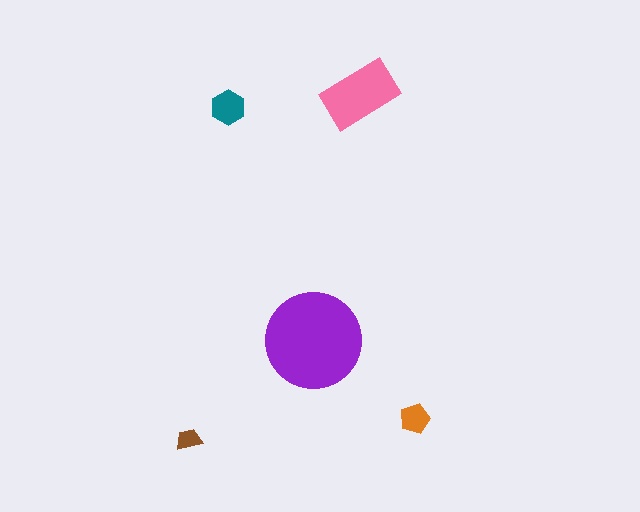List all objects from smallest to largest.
The brown trapezoid, the orange pentagon, the teal hexagon, the pink rectangle, the purple circle.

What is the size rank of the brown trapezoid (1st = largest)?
5th.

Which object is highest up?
The pink rectangle is topmost.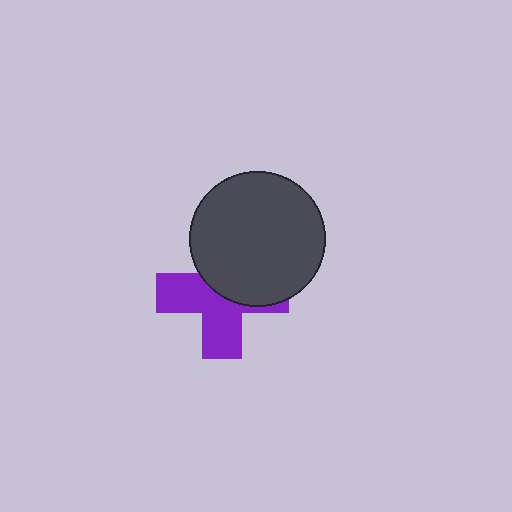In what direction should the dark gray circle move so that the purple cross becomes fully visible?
The dark gray circle should move up. That is the shortest direction to clear the overlap and leave the purple cross fully visible.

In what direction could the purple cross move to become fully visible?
The purple cross could move down. That would shift it out from behind the dark gray circle entirely.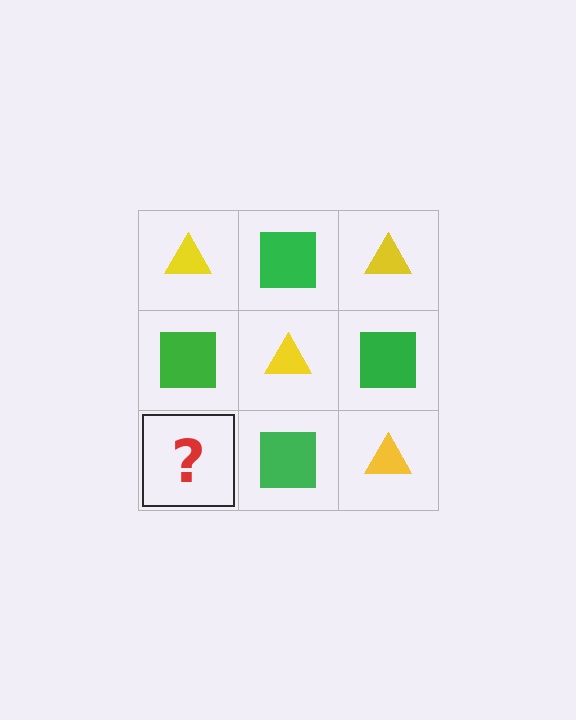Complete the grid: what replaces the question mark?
The question mark should be replaced with a yellow triangle.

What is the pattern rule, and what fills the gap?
The rule is that it alternates yellow triangle and green square in a checkerboard pattern. The gap should be filled with a yellow triangle.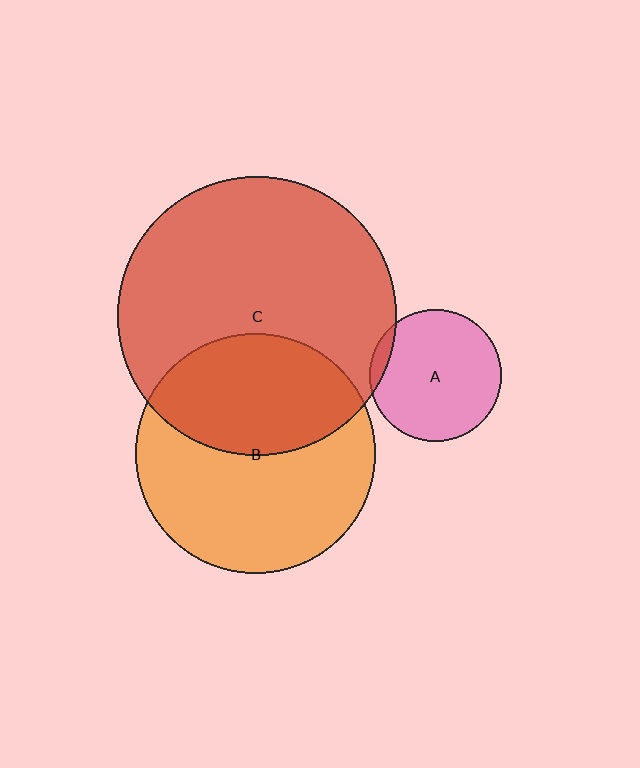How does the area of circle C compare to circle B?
Approximately 1.4 times.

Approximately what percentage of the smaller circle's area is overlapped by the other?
Approximately 40%.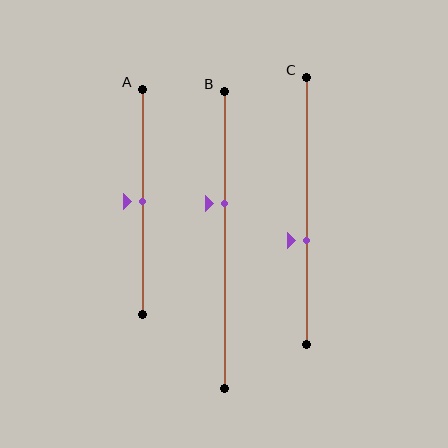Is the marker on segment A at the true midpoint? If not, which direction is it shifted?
Yes, the marker on segment A is at the true midpoint.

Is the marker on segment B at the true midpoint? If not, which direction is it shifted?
No, the marker on segment B is shifted upward by about 12% of the segment length.